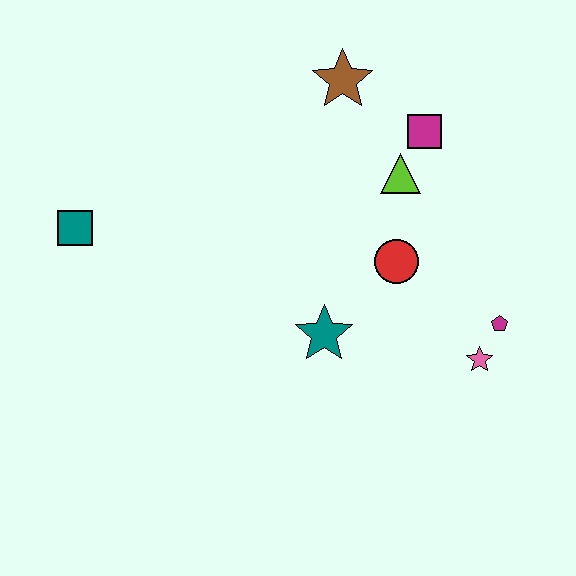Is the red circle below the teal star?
No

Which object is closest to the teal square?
The teal star is closest to the teal square.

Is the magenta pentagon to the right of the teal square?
Yes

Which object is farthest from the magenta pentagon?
The teal square is farthest from the magenta pentagon.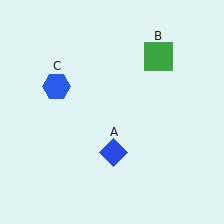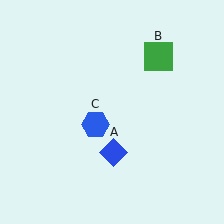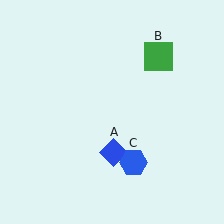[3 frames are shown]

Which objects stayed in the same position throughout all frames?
Blue diamond (object A) and green square (object B) remained stationary.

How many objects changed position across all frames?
1 object changed position: blue hexagon (object C).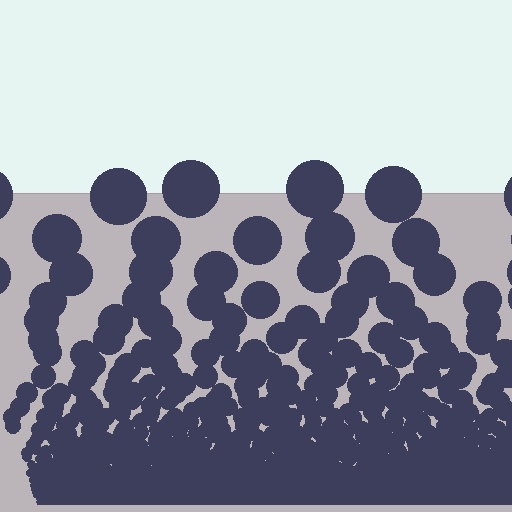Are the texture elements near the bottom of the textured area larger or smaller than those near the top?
Smaller. The gradient is inverted — elements near the bottom are smaller and denser.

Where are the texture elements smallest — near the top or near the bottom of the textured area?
Near the bottom.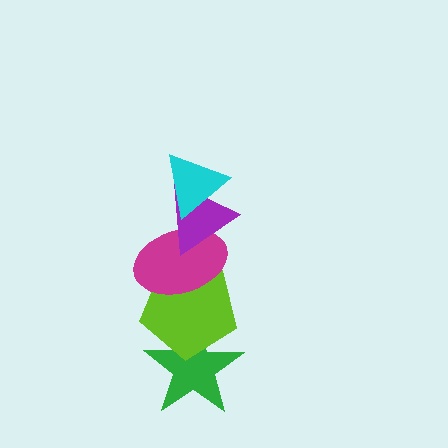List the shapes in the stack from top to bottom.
From top to bottom: the cyan triangle, the purple triangle, the magenta ellipse, the lime pentagon, the green star.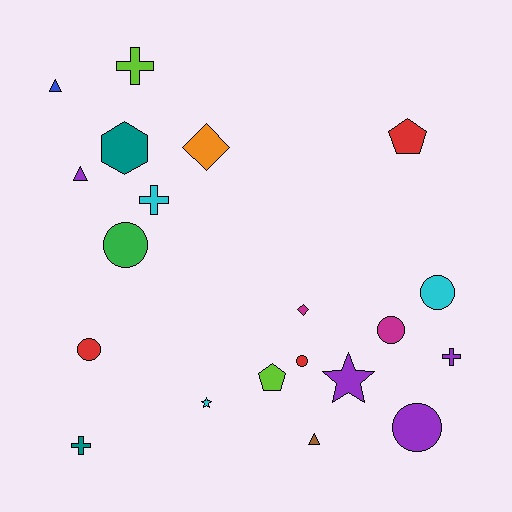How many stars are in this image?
There are 2 stars.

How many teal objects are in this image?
There are 2 teal objects.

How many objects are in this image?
There are 20 objects.